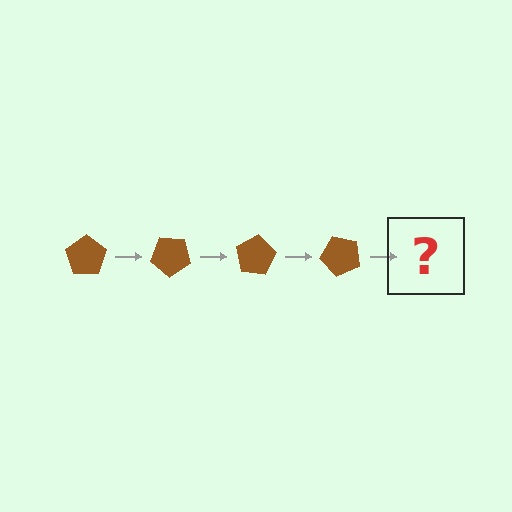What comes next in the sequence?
The next element should be a brown pentagon rotated 160 degrees.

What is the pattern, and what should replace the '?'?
The pattern is that the pentagon rotates 40 degrees each step. The '?' should be a brown pentagon rotated 160 degrees.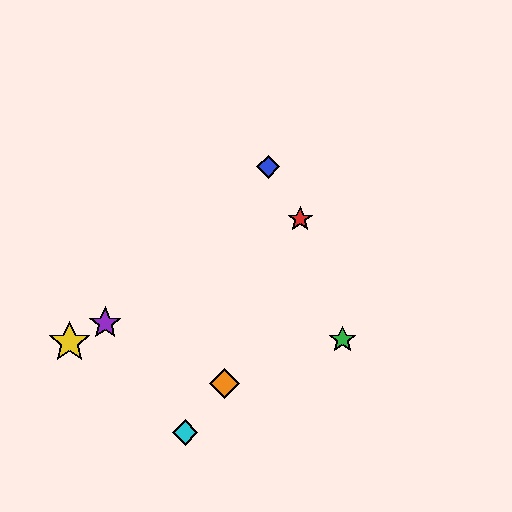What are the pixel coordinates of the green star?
The green star is at (343, 340).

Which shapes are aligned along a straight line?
The red star, the yellow star, the purple star are aligned along a straight line.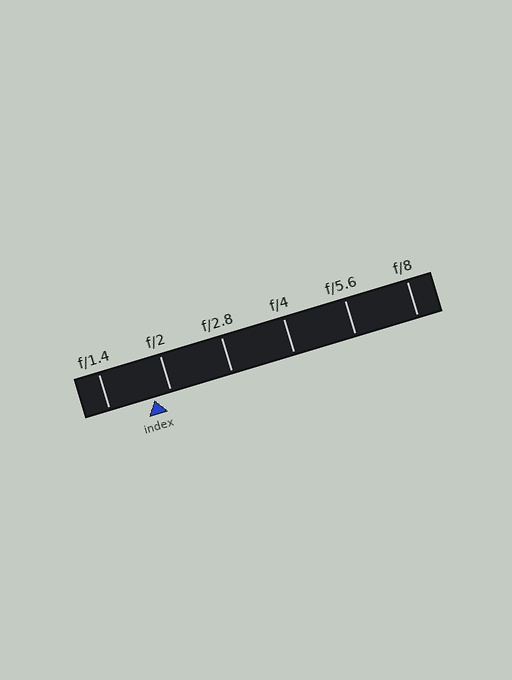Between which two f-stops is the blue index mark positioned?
The index mark is between f/1.4 and f/2.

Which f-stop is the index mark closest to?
The index mark is closest to f/2.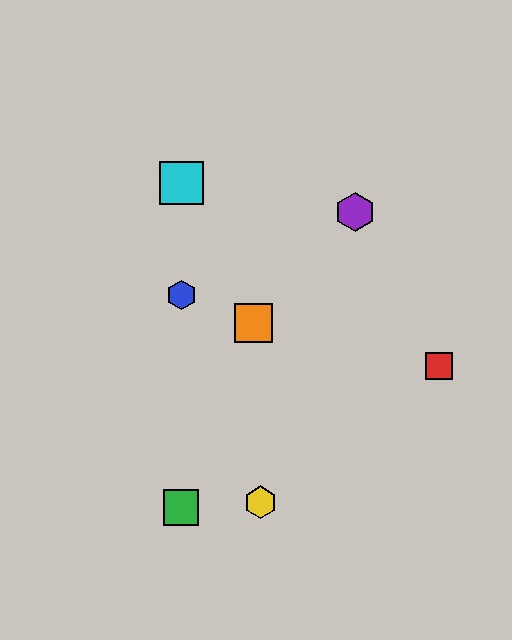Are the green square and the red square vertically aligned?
No, the green square is at x≈181 and the red square is at x≈439.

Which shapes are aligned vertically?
The blue hexagon, the green square, the cyan square are aligned vertically.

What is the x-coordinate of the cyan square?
The cyan square is at x≈181.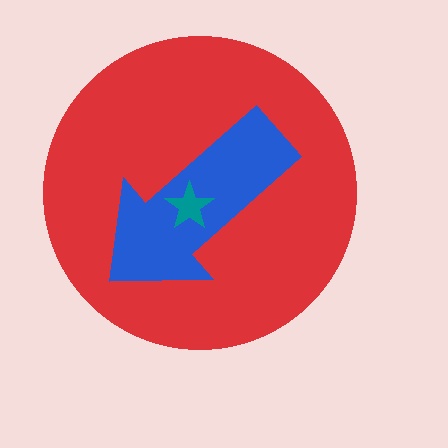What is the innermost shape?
The teal star.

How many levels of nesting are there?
3.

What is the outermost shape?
The red circle.